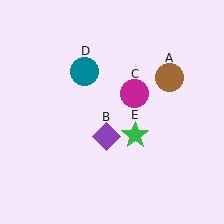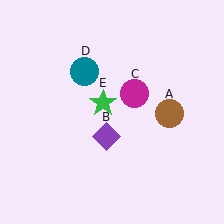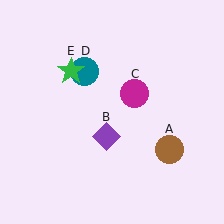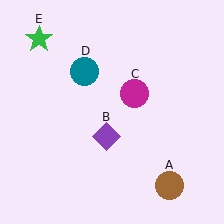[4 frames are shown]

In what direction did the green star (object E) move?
The green star (object E) moved up and to the left.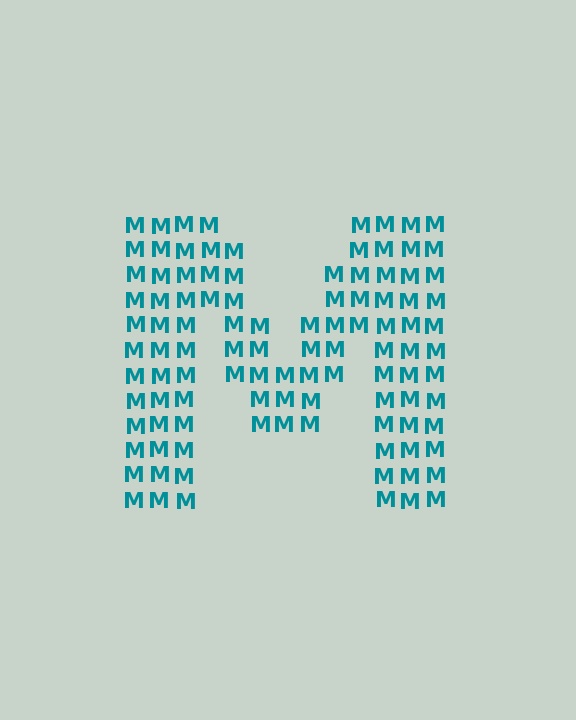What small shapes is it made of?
It is made of small letter M's.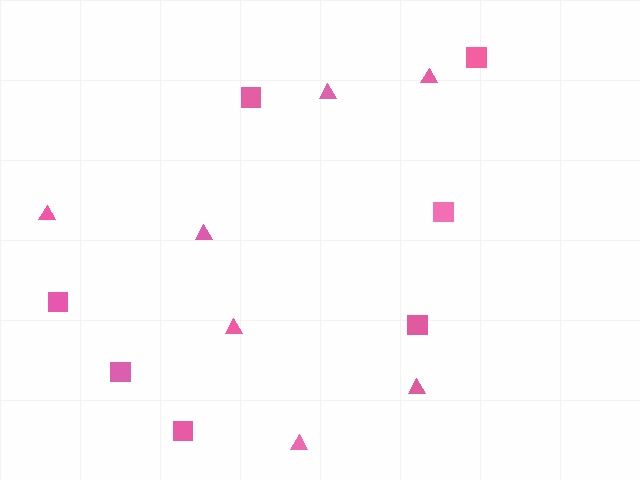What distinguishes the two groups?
There are 2 groups: one group of squares (7) and one group of triangles (7).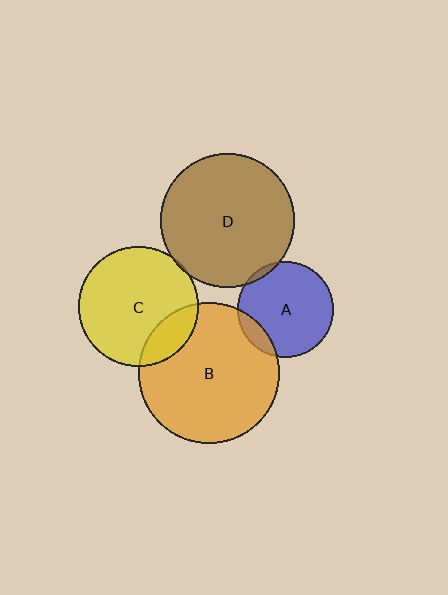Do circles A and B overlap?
Yes.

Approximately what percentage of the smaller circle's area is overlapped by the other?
Approximately 10%.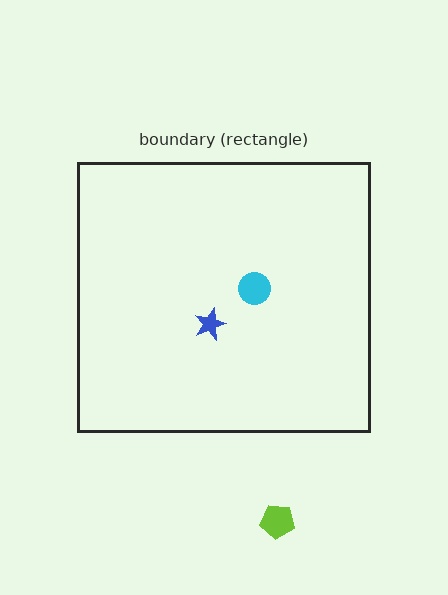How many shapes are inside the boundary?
2 inside, 1 outside.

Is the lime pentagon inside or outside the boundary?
Outside.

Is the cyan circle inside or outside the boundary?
Inside.